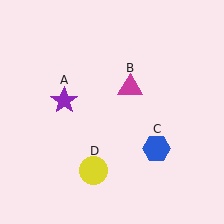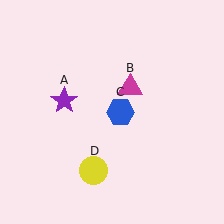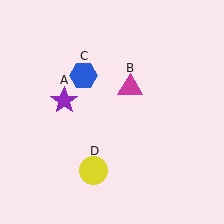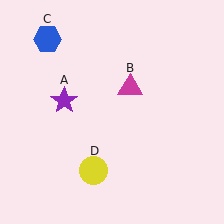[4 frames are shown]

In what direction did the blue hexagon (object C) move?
The blue hexagon (object C) moved up and to the left.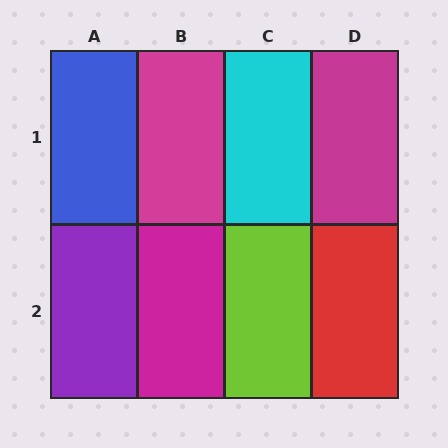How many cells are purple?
1 cell is purple.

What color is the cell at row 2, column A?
Purple.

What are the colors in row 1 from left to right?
Blue, magenta, cyan, magenta.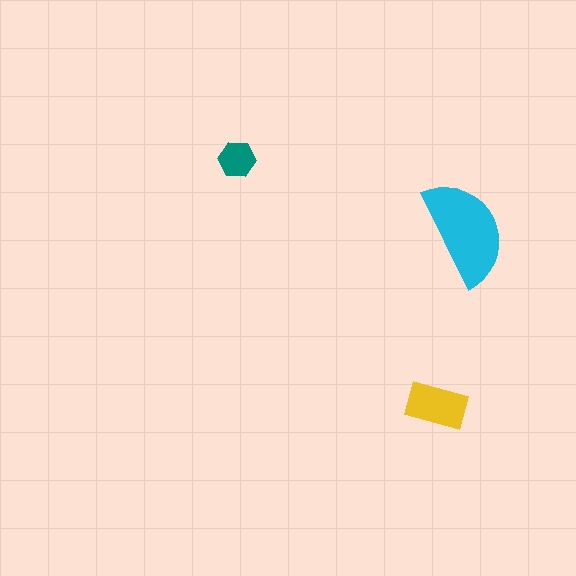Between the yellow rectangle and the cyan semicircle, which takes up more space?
The cyan semicircle.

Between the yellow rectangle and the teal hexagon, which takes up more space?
The yellow rectangle.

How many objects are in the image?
There are 3 objects in the image.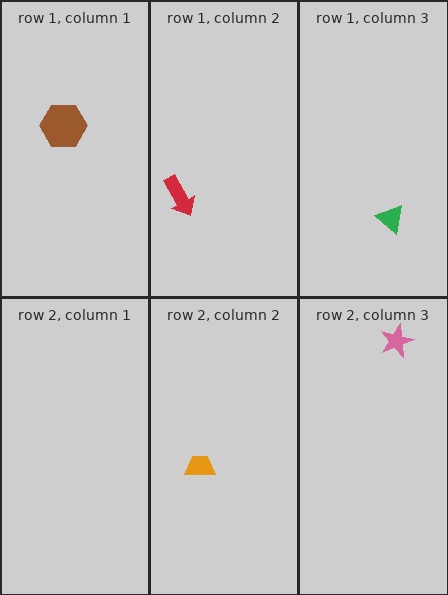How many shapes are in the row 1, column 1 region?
1.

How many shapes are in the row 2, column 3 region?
1.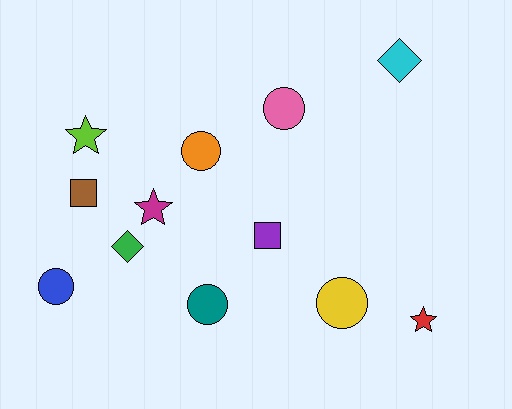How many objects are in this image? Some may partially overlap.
There are 12 objects.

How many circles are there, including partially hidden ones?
There are 5 circles.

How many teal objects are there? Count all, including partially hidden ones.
There is 1 teal object.